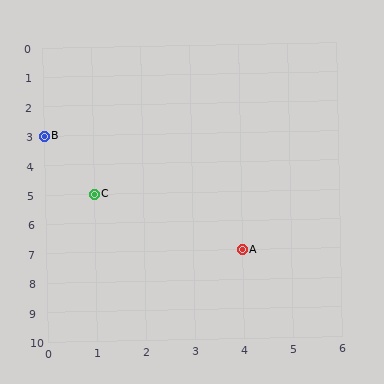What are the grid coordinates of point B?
Point B is at grid coordinates (0, 3).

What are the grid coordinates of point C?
Point C is at grid coordinates (1, 5).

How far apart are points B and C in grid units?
Points B and C are 1 column and 2 rows apart (about 2.2 grid units diagonally).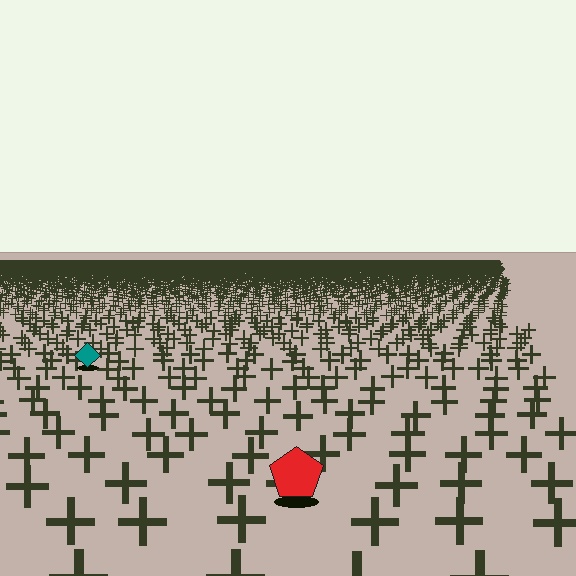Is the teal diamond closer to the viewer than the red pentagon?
No. The red pentagon is closer — you can tell from the texture gradient: the ground texture is coarser near it.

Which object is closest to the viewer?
The red pentagon is closest. The texture marks near it are larger and more spread out.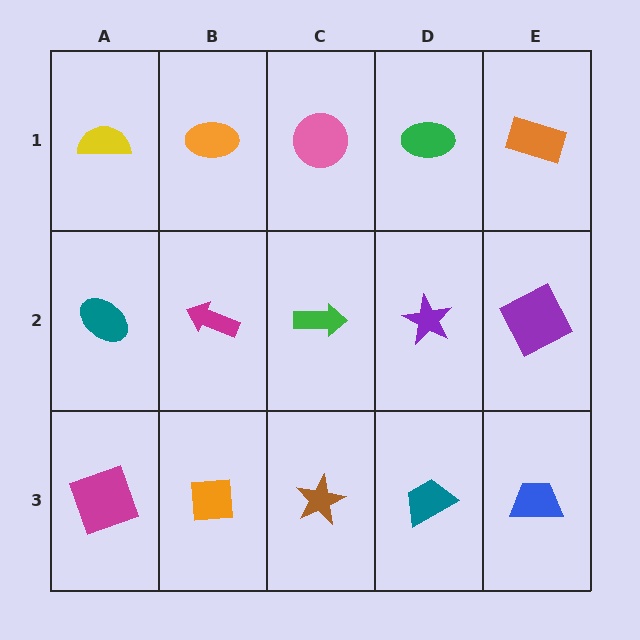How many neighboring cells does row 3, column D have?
3.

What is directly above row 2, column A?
A yellow semicircle.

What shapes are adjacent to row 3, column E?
A purple square (row 2, column E), a teal trapezoid (row 3, column D).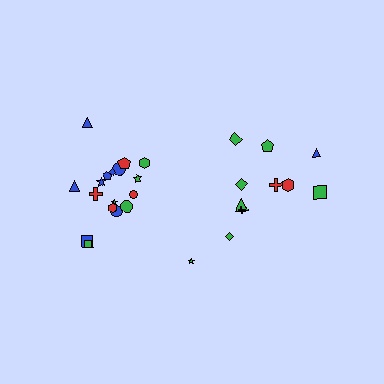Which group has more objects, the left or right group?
The left group.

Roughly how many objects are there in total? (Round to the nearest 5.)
Roughly 30 objects in total.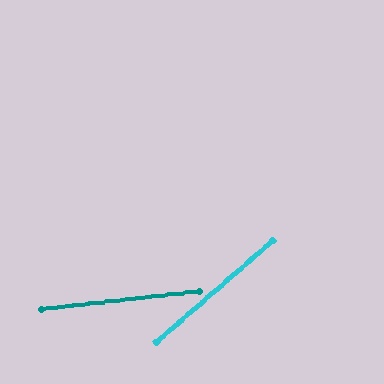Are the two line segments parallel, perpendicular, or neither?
Neither parallel nor perpendicular — they differ by about 35°.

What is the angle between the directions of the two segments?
Approximately 35 degrees.